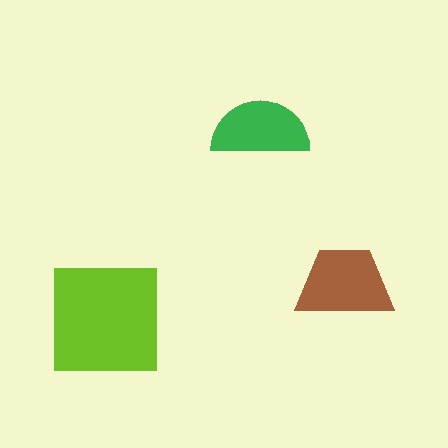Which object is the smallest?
The green semicircle.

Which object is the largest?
The lime square.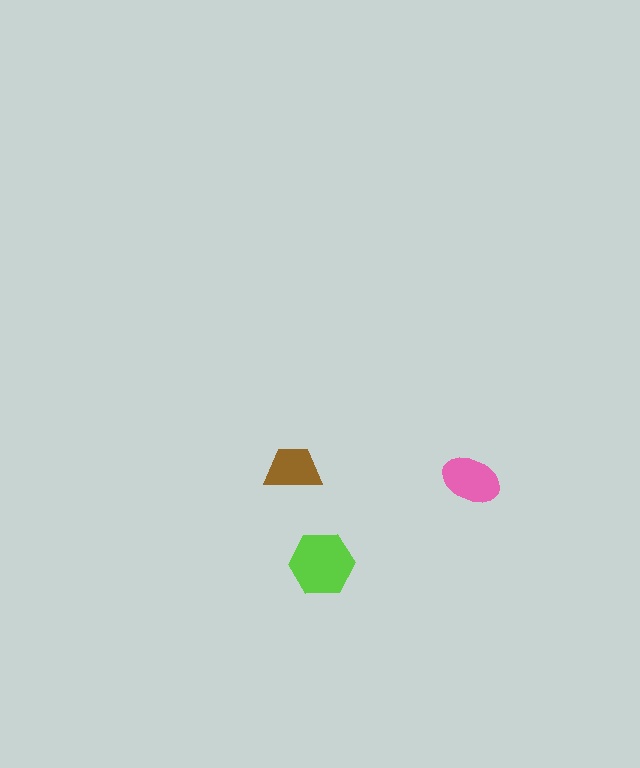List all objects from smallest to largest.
The brown trapezoid, the pink ellipse, the lime hexagon.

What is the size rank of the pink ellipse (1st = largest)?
2nd.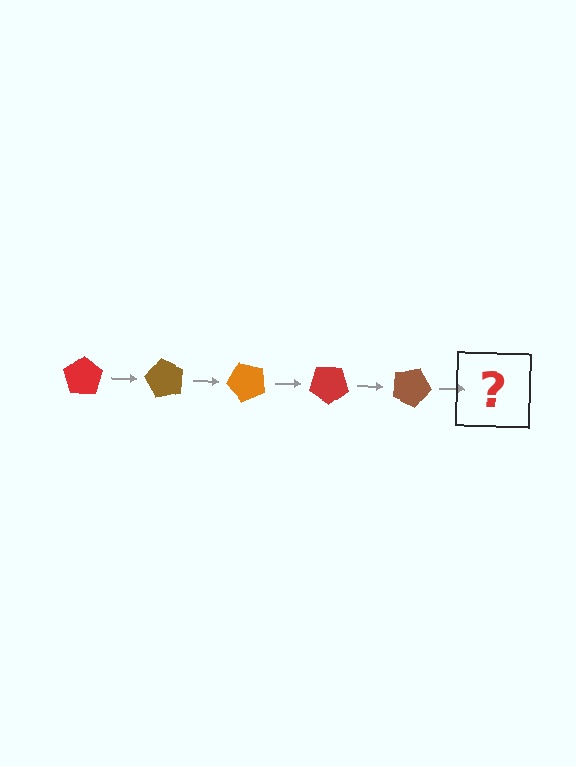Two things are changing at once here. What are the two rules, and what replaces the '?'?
The two rules are that it rotates 60 degrees each step and the color cycles through red, brown, and orange. The '?' should be an orange pentagon, rotated 300 degrees from the start.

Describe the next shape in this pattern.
It should be an orange pentagon, rotated 300 degrees from the start.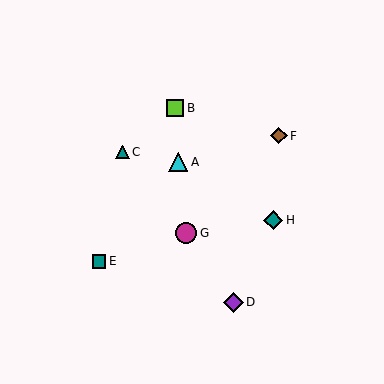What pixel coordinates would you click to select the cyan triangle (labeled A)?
Click at (178, 162) to select the cyan triangle A.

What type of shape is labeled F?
Shape F is a brown diamond.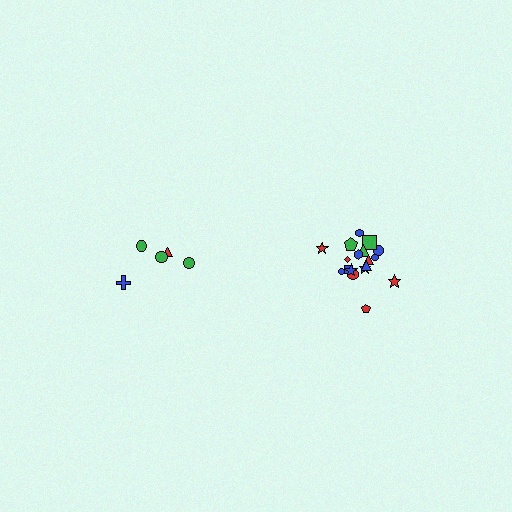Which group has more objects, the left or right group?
The right group.